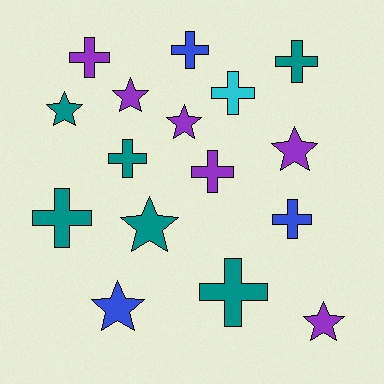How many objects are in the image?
There are 16 objects.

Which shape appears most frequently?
Cross, with 9 objects.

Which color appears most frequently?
Teal, with 6 objects.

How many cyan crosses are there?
There is 1 cyan cross.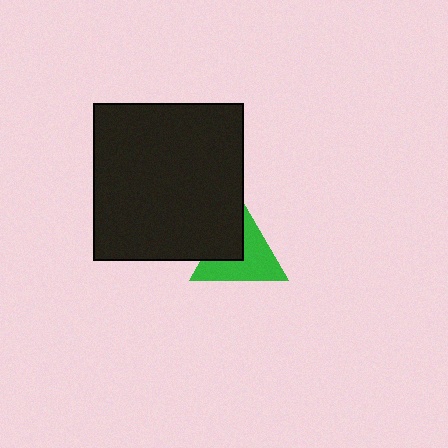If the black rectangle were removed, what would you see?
You would see the complete green triangle.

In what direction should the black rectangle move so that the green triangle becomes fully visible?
The black rectangle should move toward the upper-left. That is the shortest direction to clear the overlap and leave the green triangle fully visible.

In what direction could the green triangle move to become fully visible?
The green triangle could move toward the lower-right. That would shift it out from behind the black rectangle entirely.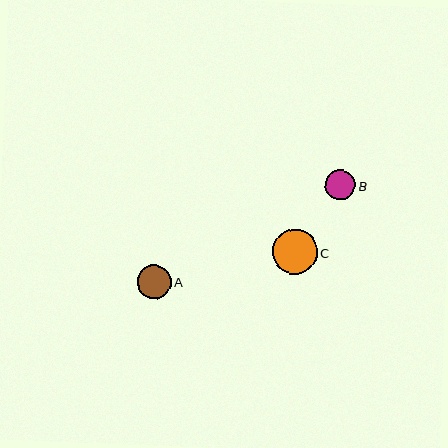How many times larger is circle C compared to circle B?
Circle C is approximately 1.5 times the size of circle B.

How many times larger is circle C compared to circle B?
Circle C is approximately 1.5 times the size of circle B.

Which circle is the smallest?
Circle B is the smallest with a size of approximately 30 pixels.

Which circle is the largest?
Circle C is the largest with a size of approximately 45 pixels.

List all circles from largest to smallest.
From largest to smallest: C, A, B.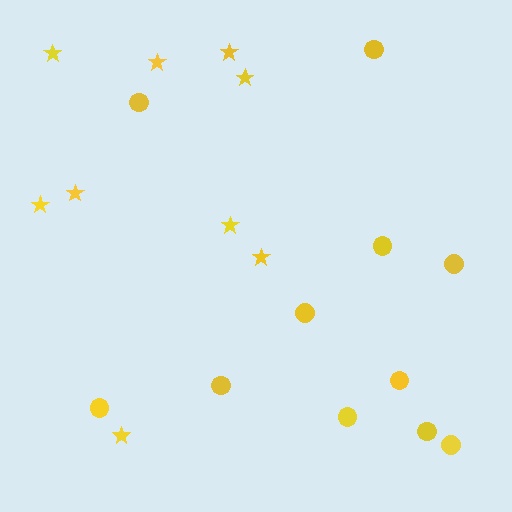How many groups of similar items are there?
There are 2 groups: one group of circles (11) and one group of stars (9).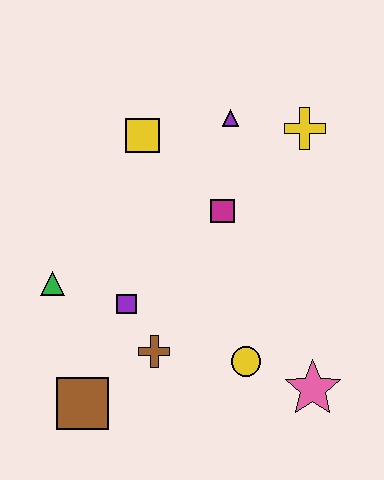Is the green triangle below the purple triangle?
Yes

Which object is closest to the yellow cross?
The purple triangle is closest to the yellow cross.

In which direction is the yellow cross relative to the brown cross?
The yellow cross is above the brown cross.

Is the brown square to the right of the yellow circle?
No